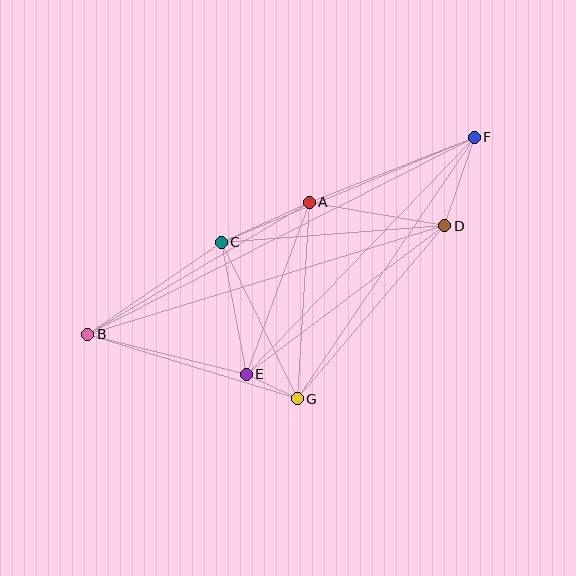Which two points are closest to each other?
Points E and G are closest to each other.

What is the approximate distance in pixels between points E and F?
The distance between E and F is approximately 329 pixels.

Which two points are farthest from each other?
Points B and F are farthest from each other.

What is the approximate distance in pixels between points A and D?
The distance between A and D is approximately 137 pixels.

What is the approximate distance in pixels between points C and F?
The distance between C and F is approximately 274 pixels.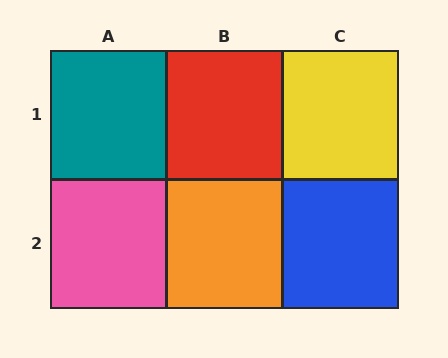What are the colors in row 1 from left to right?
Teal, red, yellow.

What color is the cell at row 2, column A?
Pink.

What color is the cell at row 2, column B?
Orange.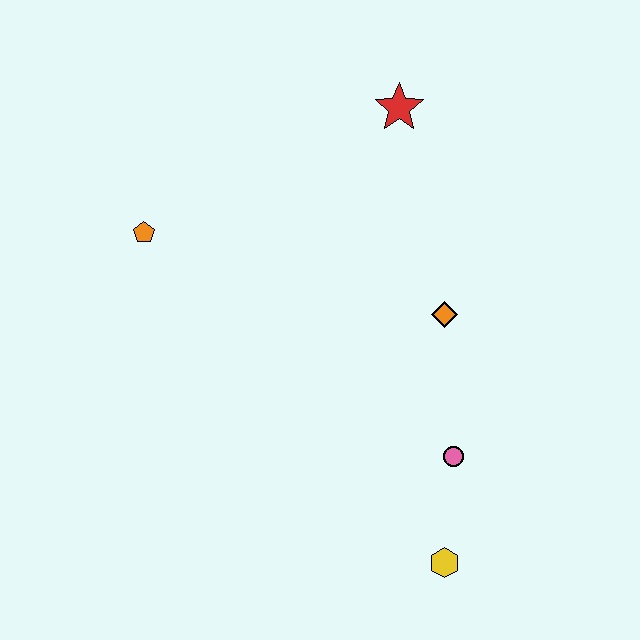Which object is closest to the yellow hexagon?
The pink circle is closest to the yellow hexagon.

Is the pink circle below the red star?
Yes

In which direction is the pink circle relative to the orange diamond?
The pink circle is below the orange diamond.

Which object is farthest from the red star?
The yellow hexagon is farthest from the red star.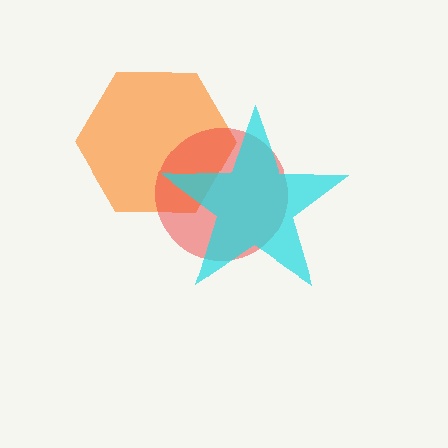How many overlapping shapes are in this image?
There are 3 overlapping shapes in the image.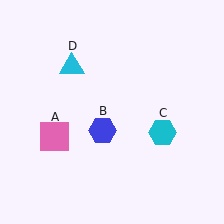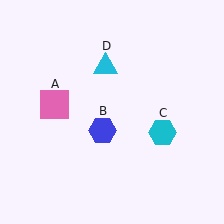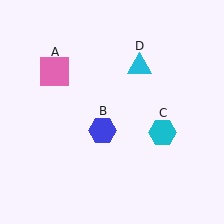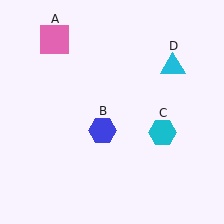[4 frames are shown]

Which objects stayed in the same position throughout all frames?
Blue hexagon (object B) and cyan hexagon (object C) remained stationary.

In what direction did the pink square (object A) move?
The pink square (object A) moved up.